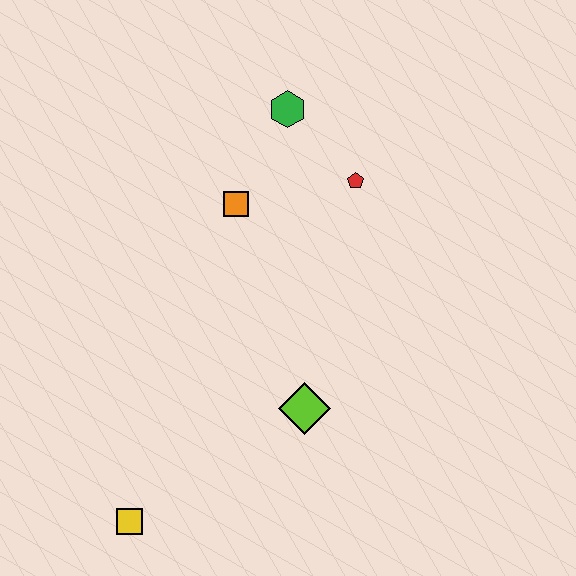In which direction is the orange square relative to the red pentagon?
The orange square is to the left of the red pentagon.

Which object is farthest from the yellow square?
The green hexagon is farthest from the yellow square.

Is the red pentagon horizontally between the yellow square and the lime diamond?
No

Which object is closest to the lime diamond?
The yellow square is closest to the lime diamond.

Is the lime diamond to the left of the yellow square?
No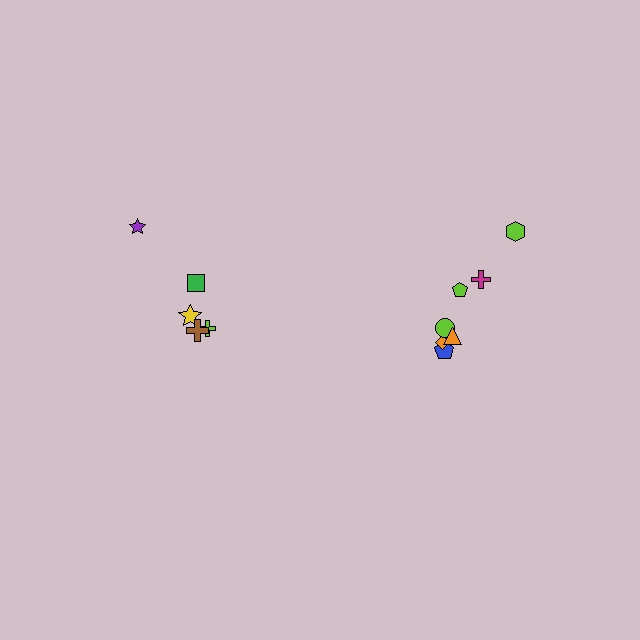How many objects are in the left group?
There are 5 objects.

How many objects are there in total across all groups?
There are 12 objects.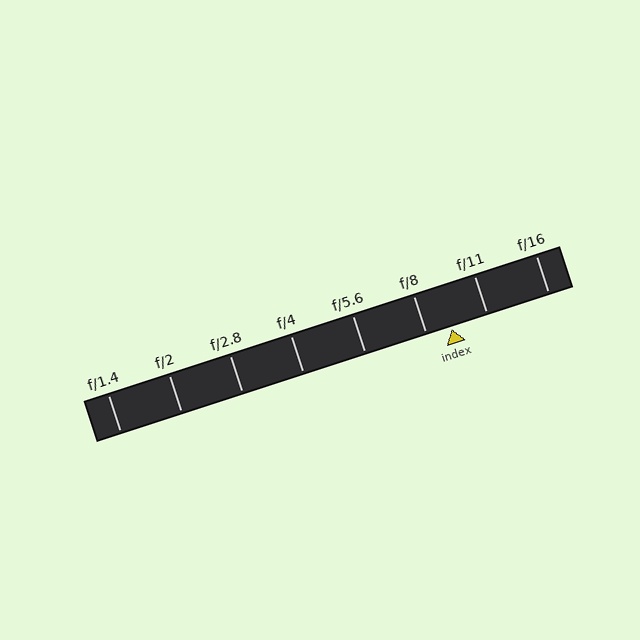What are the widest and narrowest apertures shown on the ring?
The widest aperture shown is f/1.4 and the narrowest is f/16.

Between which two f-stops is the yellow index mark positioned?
The index mark is between f/8 and f/11.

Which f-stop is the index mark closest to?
The index mark is closest to f/8.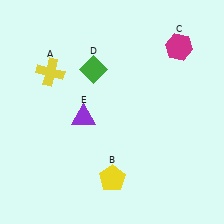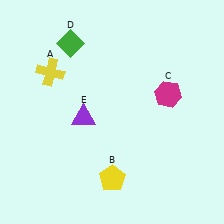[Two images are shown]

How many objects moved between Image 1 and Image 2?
2 objects moved between the two images.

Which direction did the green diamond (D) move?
The green diamond (D) moved up.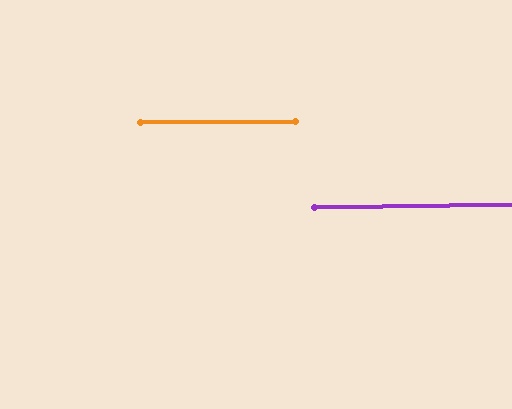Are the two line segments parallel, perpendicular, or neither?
Parallel — their directions differ by only 0.5°.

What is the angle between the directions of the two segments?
Approximately 1 degree.